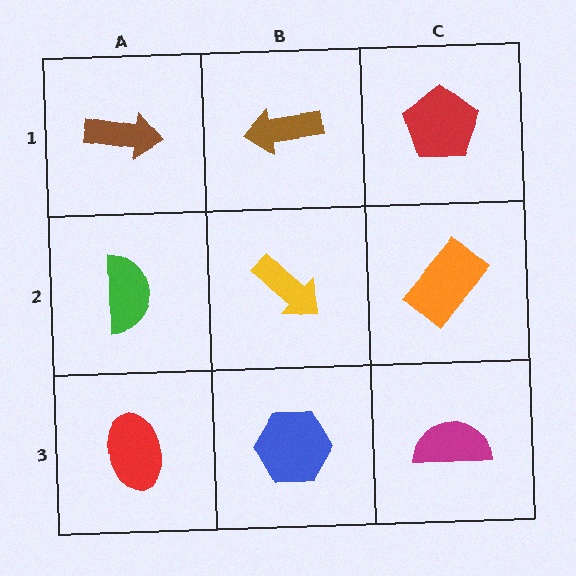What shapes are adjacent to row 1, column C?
An orange rectangle (row 2, column C), a brown arrow (row 1, column B).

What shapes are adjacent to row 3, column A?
A green semicircle (row 2, column A), a blue hexagon (row 3, column B).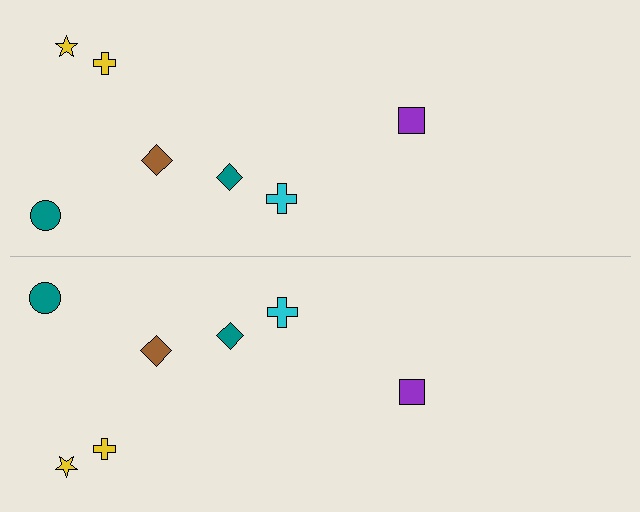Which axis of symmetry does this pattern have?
The pattern has a horizontal axis of symmetry running through the center of the image.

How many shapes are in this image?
There are 14 shapes in this image.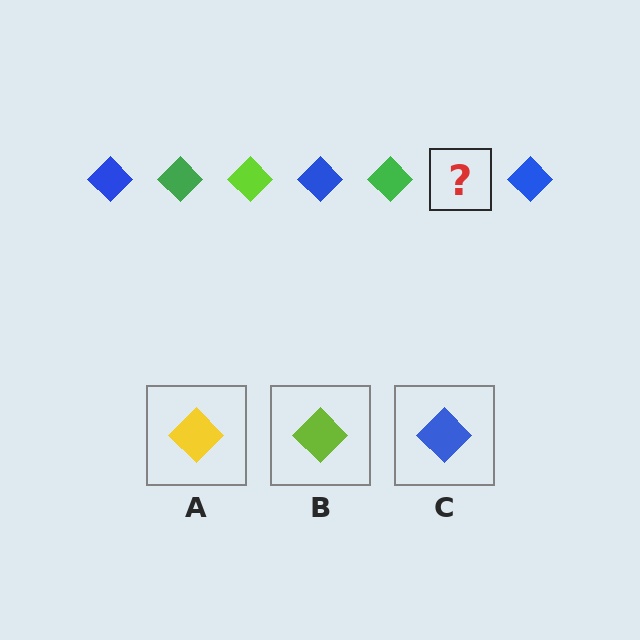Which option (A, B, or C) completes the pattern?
B.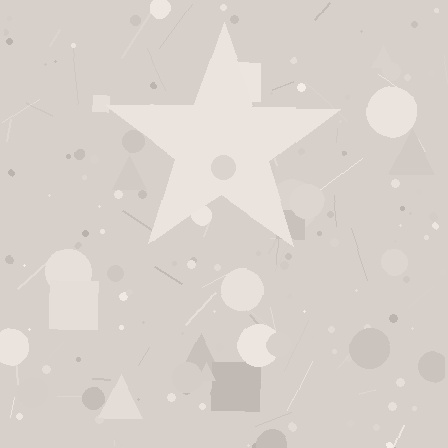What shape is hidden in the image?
A star is hidden in the image.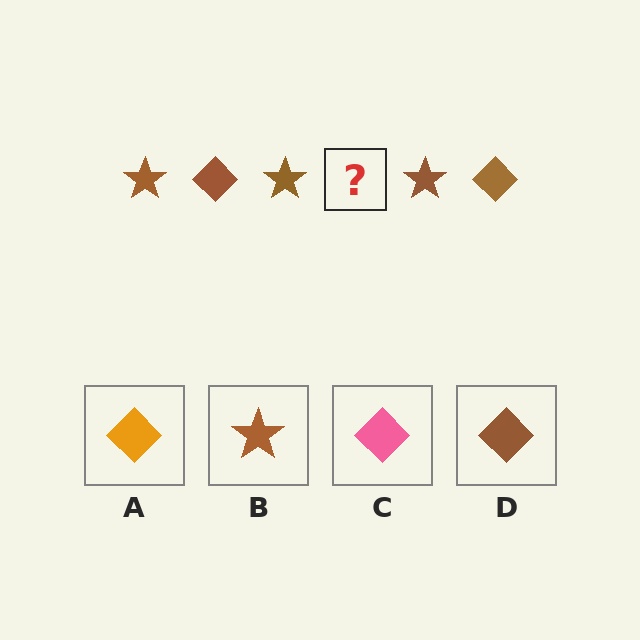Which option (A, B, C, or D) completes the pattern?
D.